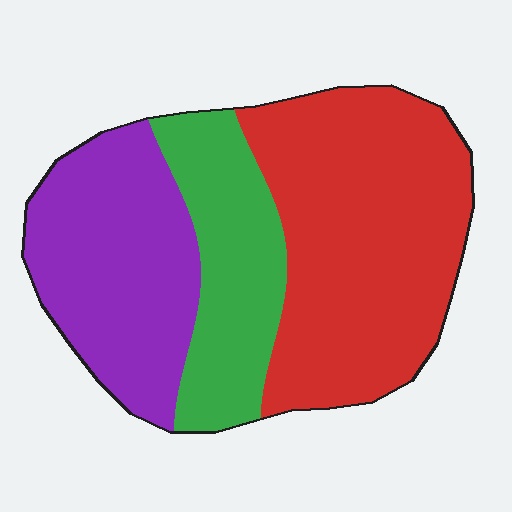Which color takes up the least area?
Green, at roughly 25%.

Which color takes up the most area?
Red, at roughly 45%.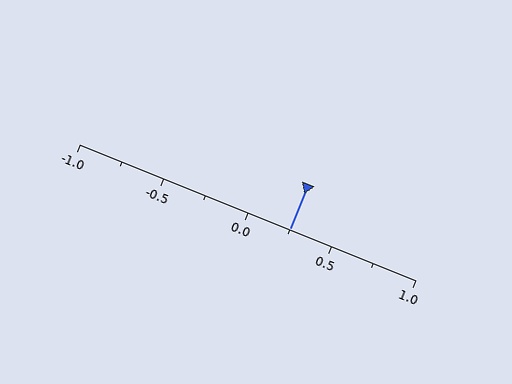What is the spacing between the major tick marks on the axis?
The major ticks are spaced 0.5 apart.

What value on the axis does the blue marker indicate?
The marker indicates approximately 0.25.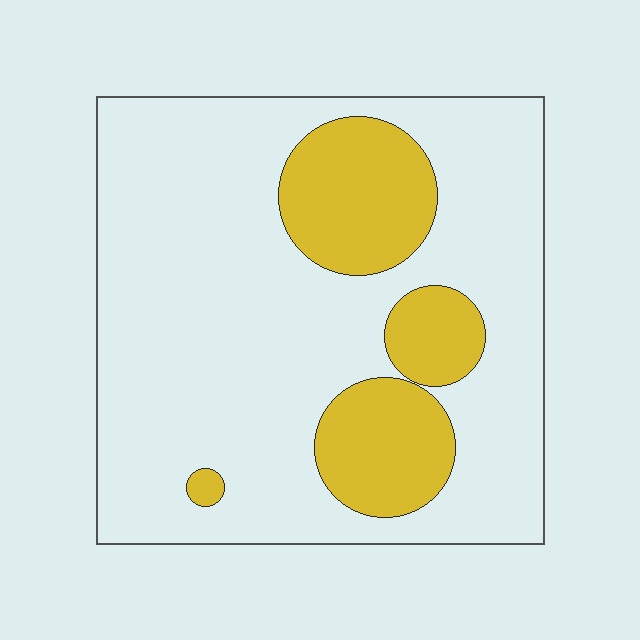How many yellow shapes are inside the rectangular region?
4.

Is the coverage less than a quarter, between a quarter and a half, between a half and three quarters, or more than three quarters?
Less than a quarter.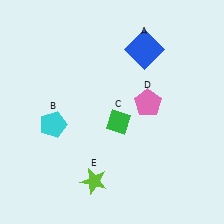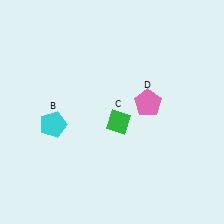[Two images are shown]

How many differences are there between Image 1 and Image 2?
There are 2 differences between the two images.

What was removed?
The blue square (A), the lime star (E) were removed in Image 2.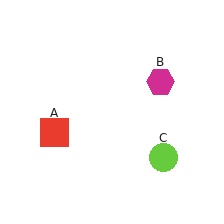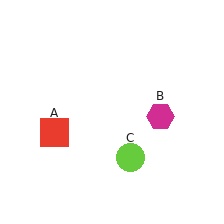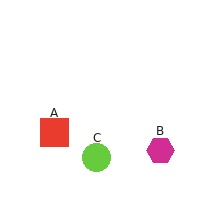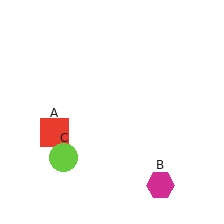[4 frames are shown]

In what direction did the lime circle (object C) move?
The lime circle (object C) moved left.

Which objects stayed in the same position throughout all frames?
Red square (object A) remained stationary.